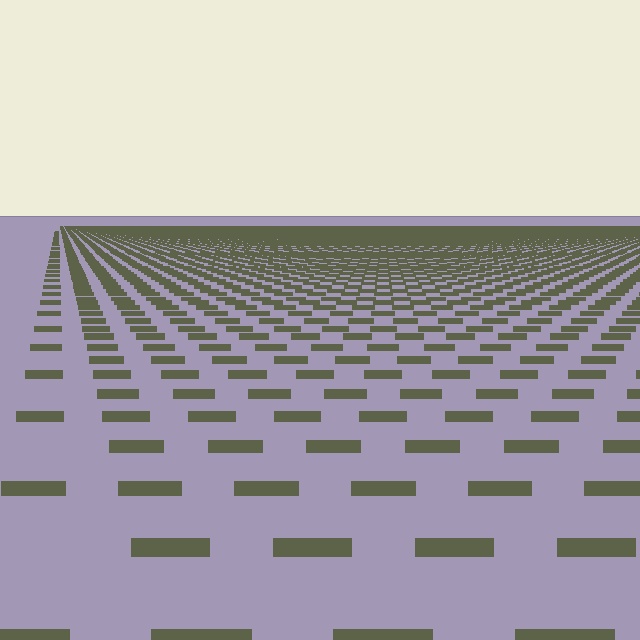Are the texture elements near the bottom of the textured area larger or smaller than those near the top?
Larger. Near the bottom, elements are closer to the viewer and appear at a bigger on-screen size.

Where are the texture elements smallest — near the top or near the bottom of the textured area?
Near the top.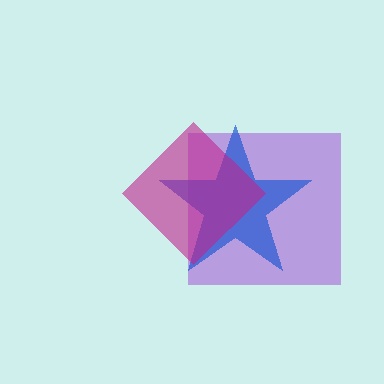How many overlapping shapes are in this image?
There are 3 overlapping shapes in the image.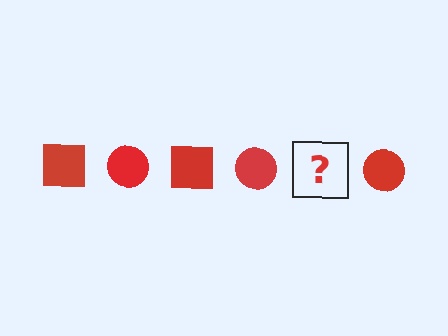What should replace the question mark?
The question mark should be replaced with a red square.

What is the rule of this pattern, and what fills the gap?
The rule is that the pattern cycles through square, circle shapes in red. The gap should be filled with a red square.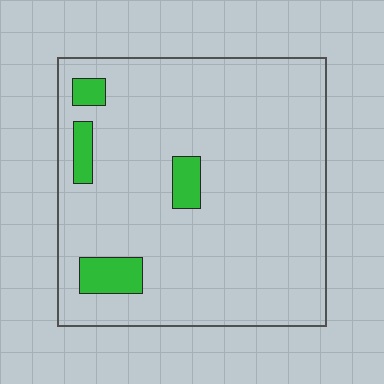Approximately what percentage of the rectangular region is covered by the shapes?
Approximately 10%.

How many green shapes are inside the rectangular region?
4.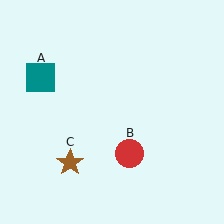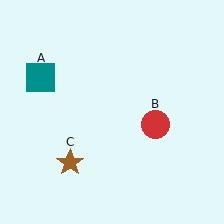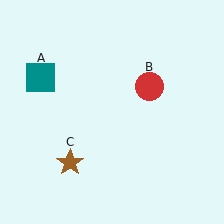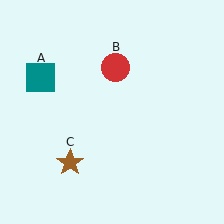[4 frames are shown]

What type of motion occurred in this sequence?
The red circle (object B) rotated counterclockwise around the center of the scene.